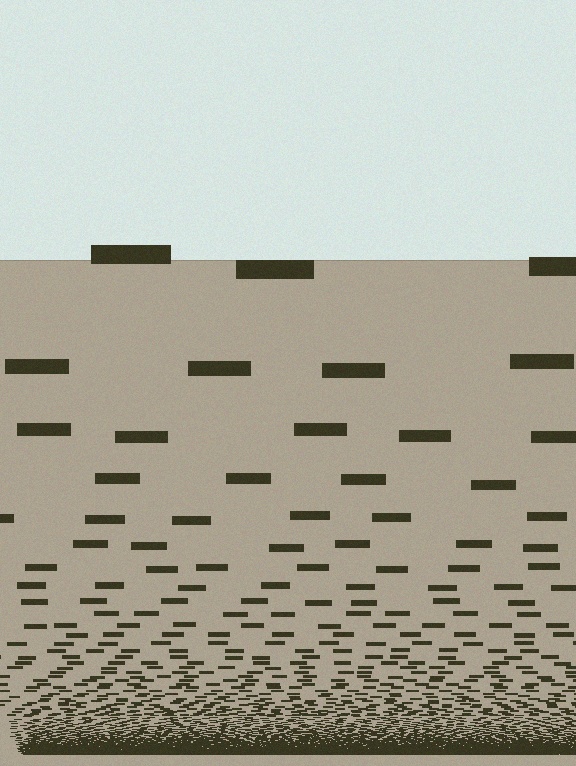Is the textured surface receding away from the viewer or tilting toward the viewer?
The surface appears to tilt toward the viewer. Texture elements get larger and sparser toward the top.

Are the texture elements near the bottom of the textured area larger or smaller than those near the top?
Smaller. The gradient is inverted — elements near the bottom are smaller and denser.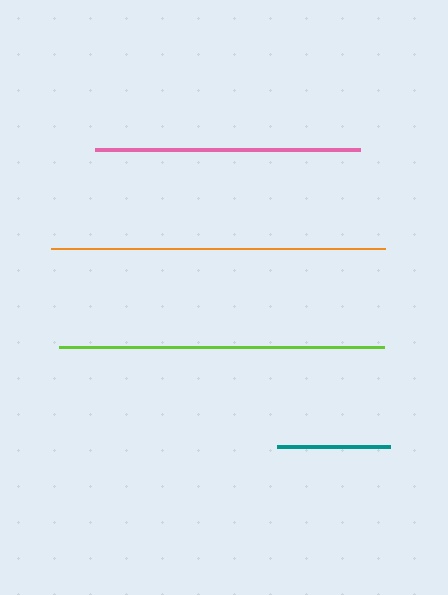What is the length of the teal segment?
The teal segment is approximately 113 pixels long.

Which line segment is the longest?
The orange line is the longest at approximately 334 pixels.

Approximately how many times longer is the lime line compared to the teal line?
The lime line is approximately 2.9 times the length of the teal line.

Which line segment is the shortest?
The teal line is the shortest at approximately 113 pixels.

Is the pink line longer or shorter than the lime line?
The lime line is longer than the pink line.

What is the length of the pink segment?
The pink segment is approximately 264 pixels long.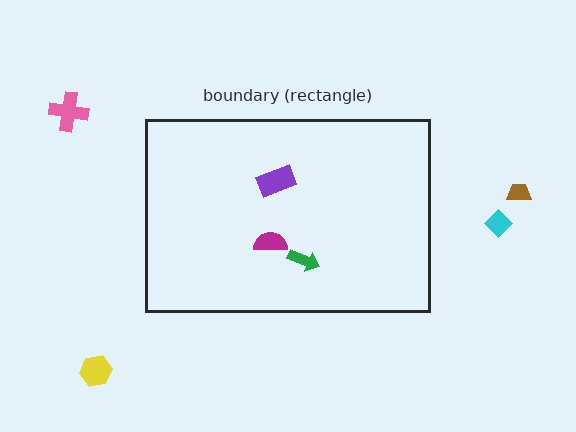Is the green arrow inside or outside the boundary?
Inside.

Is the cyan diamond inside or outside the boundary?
Outside.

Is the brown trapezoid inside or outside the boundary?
Outside.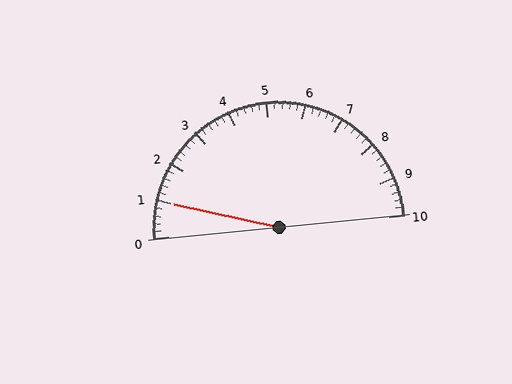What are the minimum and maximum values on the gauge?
The gauge ranges from 0 to 10.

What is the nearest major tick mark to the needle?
The nearest major tick mark is 1.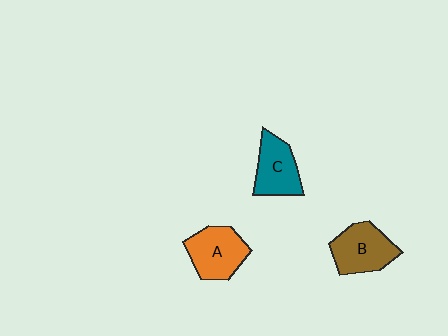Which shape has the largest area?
Shape B (brown).